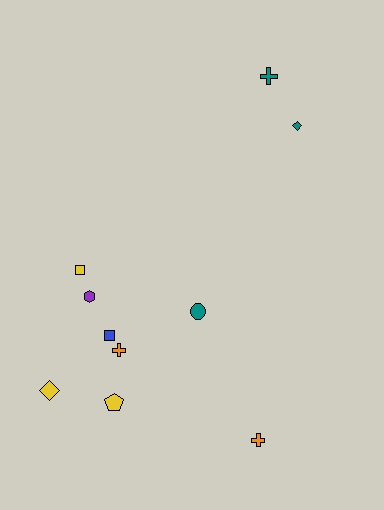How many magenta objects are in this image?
There are no magenta objects.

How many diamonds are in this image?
There are 2 diamonds.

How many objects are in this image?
There are 10 objects.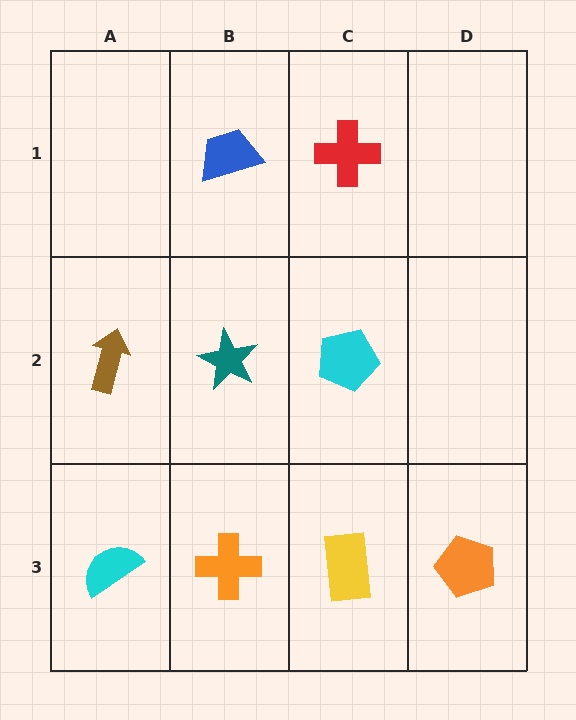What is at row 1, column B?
A blue trapezoid.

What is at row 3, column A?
A cyan semicircle.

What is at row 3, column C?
A yellow rectangle.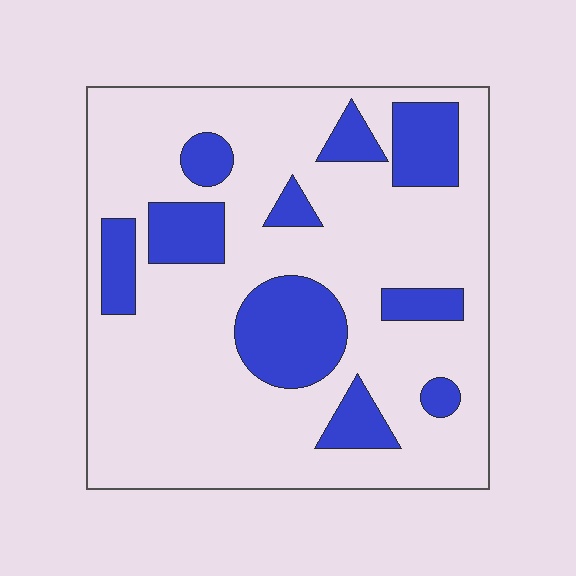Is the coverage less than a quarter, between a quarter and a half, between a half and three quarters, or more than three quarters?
Less than a quarter.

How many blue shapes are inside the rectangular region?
10.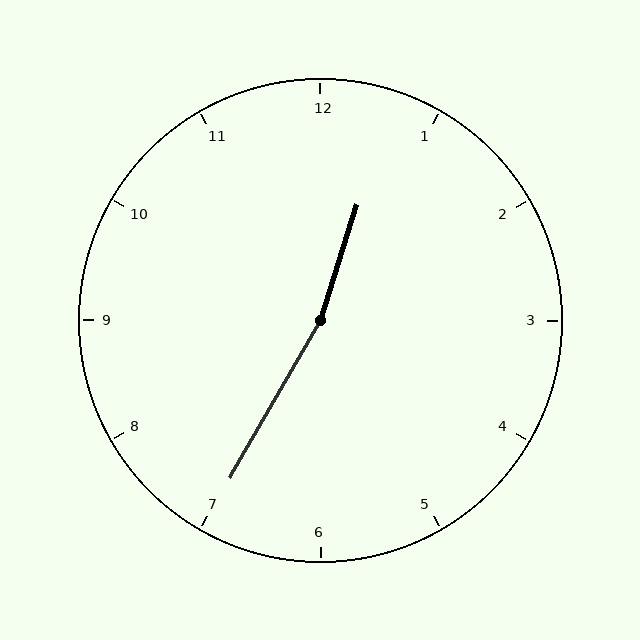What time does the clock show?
12:35.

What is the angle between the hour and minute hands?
Approximately 168 degrees.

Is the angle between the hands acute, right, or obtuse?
It is obtuse.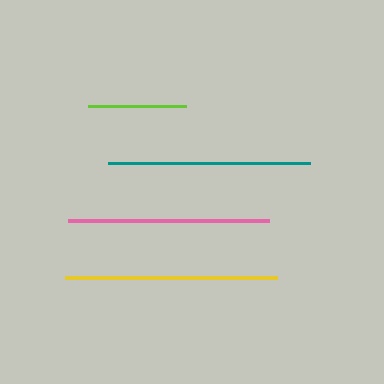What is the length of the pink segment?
The pink segment is approximately 201 pixels long.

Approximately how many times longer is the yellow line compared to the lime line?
The yellow line is approximately 2.2 times the length of the lime line.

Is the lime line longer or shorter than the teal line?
The teal line is longer than the lime line.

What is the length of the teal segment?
The teal segment is approximately 202 pixels long.